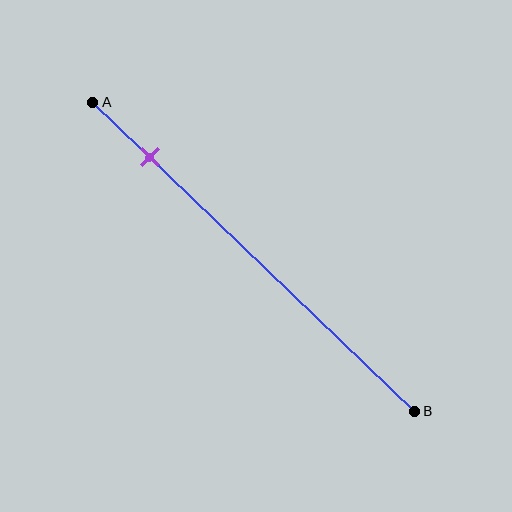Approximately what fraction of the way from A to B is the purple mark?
The purple mark is approximately 20% of the way from A to B.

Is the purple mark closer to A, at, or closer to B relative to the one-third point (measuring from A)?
The purple mark is closer to point A than the one-third point of segment AB.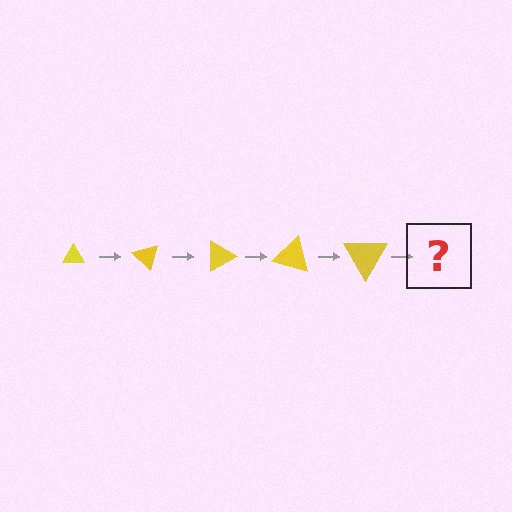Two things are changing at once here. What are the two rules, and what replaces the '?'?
The two rules are that the triangle grows larger each step and it rotates 45 degrees each step. The '?' should be a triangle, larger than the previous one and rotated 225 degrees from the start.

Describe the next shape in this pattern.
It should be a triangle, larger than the previous one and rotated 225 degrees from the start.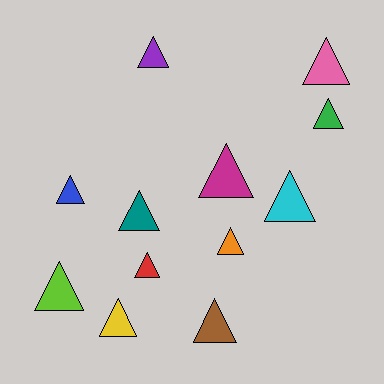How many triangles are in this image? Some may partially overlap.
There are 12 triangles.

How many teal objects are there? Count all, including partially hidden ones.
There is 1 teal object.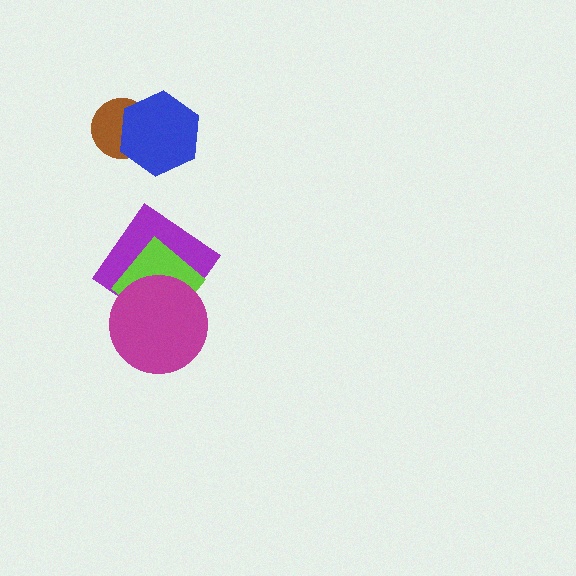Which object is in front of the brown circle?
The blue hexagon is in front of the brown circle.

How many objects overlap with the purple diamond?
2 objects overlap with the purple diamond.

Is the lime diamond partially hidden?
Yes, it is partially covered by another shape.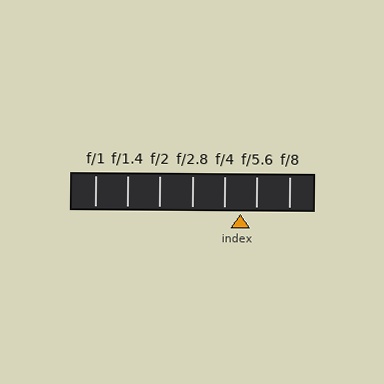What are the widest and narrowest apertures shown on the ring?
The widest aperture shown is f/1 and the narrowest is f/8.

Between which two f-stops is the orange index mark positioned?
The index mark is between f/4 and f/5.6.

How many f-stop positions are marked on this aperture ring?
There are 7 f-stop positions marked.